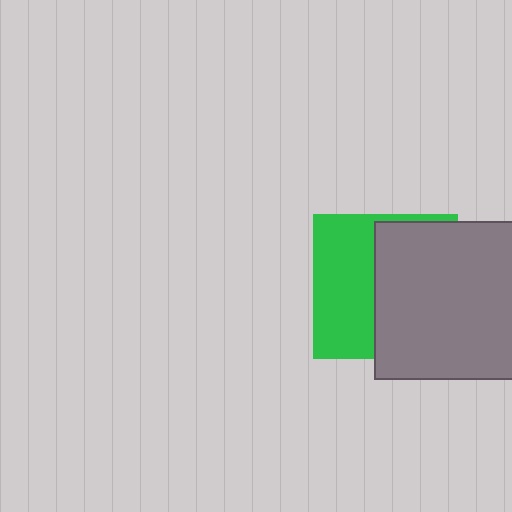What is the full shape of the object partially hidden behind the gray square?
The partially hidden object is a green square.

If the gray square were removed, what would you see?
You would see the complete green square.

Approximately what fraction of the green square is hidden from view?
Roughly 55% of the green square is hidden behind the gray square.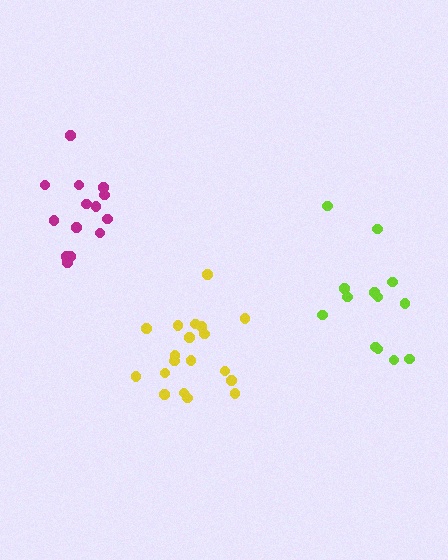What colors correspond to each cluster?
The clusters are colored: yellow, lime, magenta.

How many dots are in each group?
Group 1: 19 dots, Group 2: 13 dots, Group 3: 14 dots (46 total).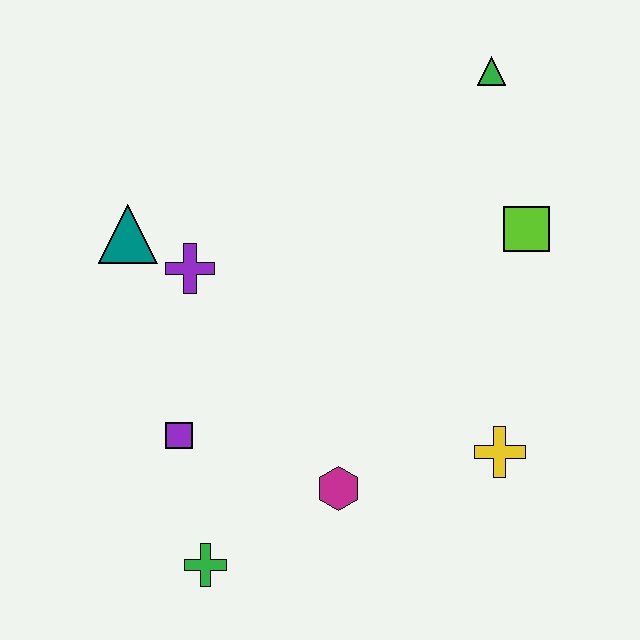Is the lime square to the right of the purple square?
Yes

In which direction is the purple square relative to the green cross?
The purple square is above the green cross.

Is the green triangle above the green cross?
Yes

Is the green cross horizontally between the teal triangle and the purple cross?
No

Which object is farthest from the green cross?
The green triangle is farthest from the green cross.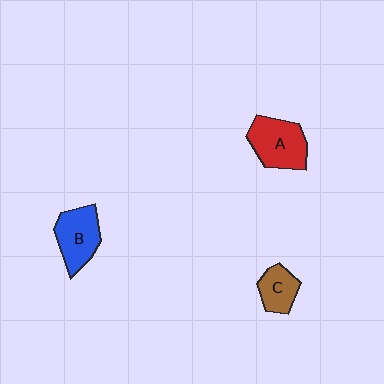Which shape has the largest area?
Shape A (red).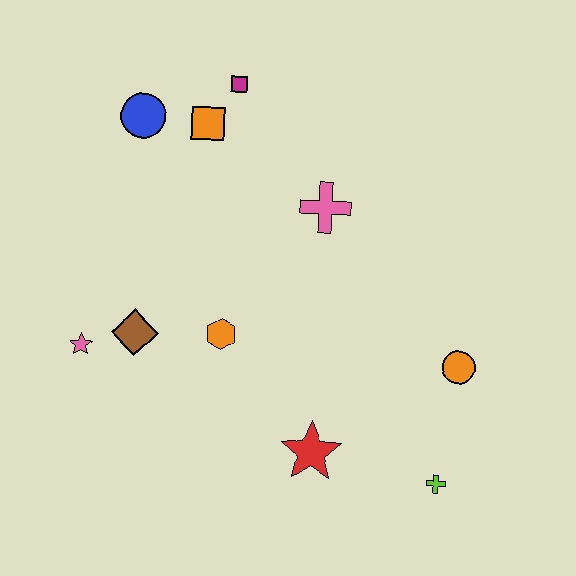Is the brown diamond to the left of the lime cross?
Yes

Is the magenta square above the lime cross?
Yes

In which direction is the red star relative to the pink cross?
The red star is below the pink cross.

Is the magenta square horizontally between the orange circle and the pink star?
Yes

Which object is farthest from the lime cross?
The blue circle is farthest from the lime cross.